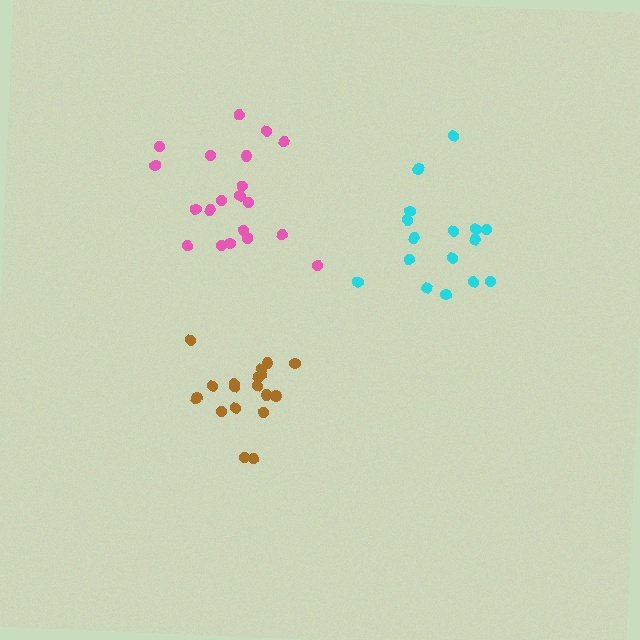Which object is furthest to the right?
The cyan cluster is rightmost.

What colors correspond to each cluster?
The clusters are colored: brown, pink, cyan.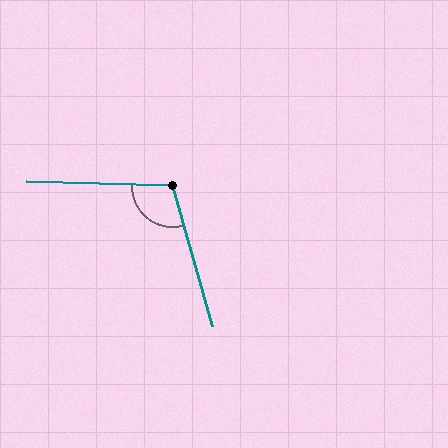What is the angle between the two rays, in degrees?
Approximately 107 degrees.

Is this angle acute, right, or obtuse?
It is obtuse.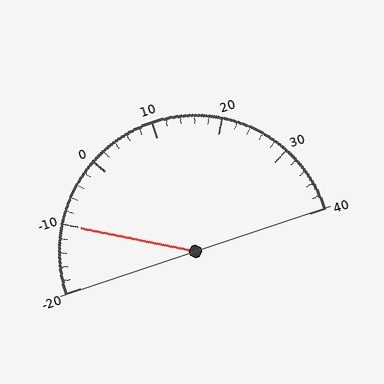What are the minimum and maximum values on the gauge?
The gauge ranges from -20 to 40.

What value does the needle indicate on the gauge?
The needle indicates approximately -10.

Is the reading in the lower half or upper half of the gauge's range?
The reading is in the lower half of the range (-20 to 40).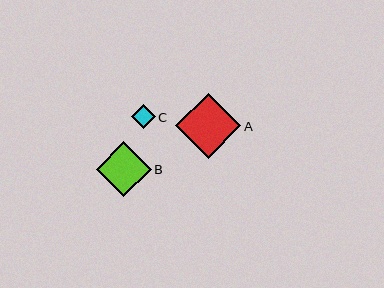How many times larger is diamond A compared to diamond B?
Diamond A is approximately 1.2 times the size of diamond B.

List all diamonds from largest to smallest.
From largest to smallest: A, B, C.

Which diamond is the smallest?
Diamond C is the smallest with a size of approximately 24 pixels.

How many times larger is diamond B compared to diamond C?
Diamond B is approximately 2.3 times the size of diamond C.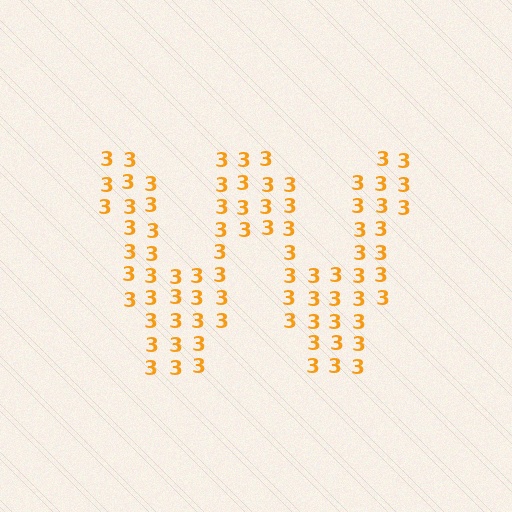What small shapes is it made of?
It is made of small digit 3's.